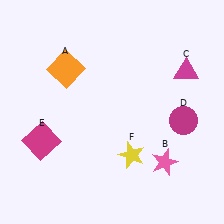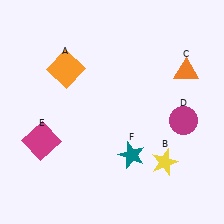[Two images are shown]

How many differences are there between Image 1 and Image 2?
There are 3 differences between the two images.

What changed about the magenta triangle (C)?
In Image 1, C is magenta. In Image 2, it changed to orange.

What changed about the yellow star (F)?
In Image 1, F is yellow. In Image 2, it changed to teal.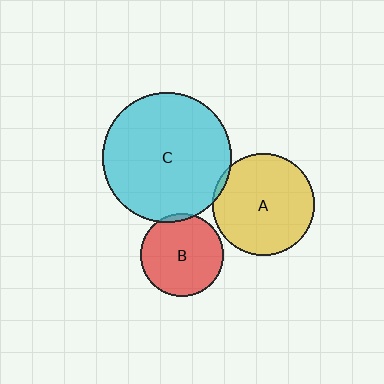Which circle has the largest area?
Circle C (cyan).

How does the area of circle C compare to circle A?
Approximately 1.6 times.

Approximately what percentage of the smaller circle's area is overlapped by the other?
Approximately 5%.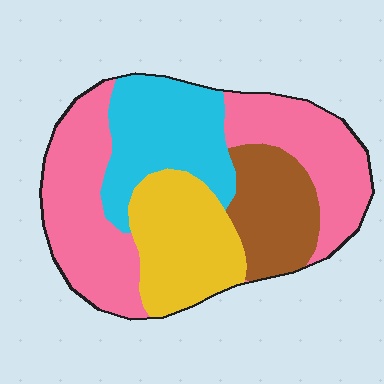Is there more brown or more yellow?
Yellow.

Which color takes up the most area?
Pink, at roughly 40%.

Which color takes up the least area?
Brown, at roughly 15%.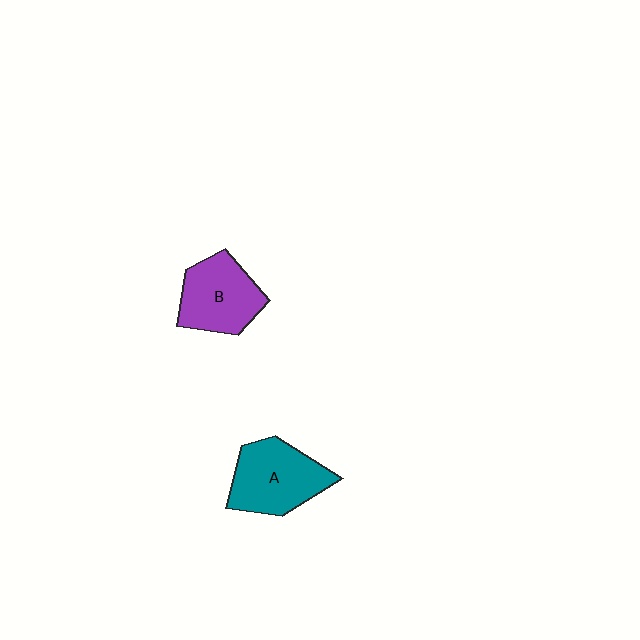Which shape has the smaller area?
Shape B (purple).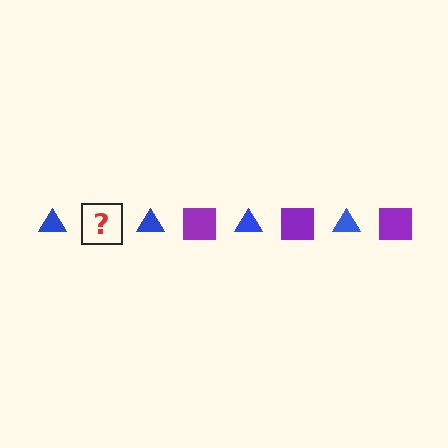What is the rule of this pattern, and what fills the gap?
The rule is that the pattern alternates between blue triangle and purple square. The gap should be filled with a purple square.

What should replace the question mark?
The question mark should be replaced with a purple square.